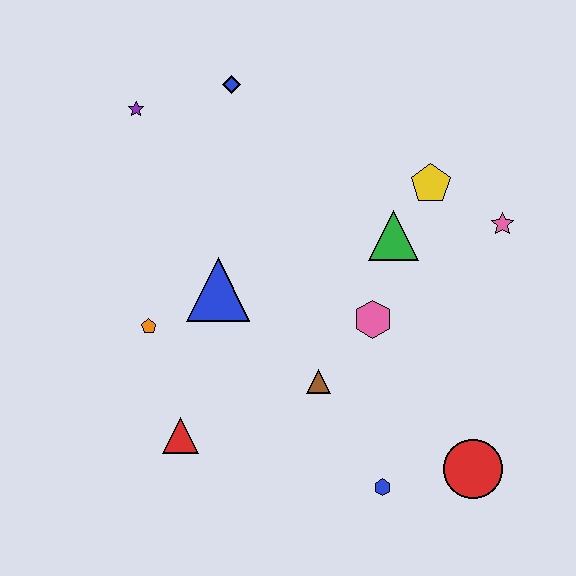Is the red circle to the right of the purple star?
Yes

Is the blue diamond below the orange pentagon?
No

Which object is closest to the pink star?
The yellow pentagon is closest to the pink star.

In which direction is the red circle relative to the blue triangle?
The red circle is to the right of the blue triangle.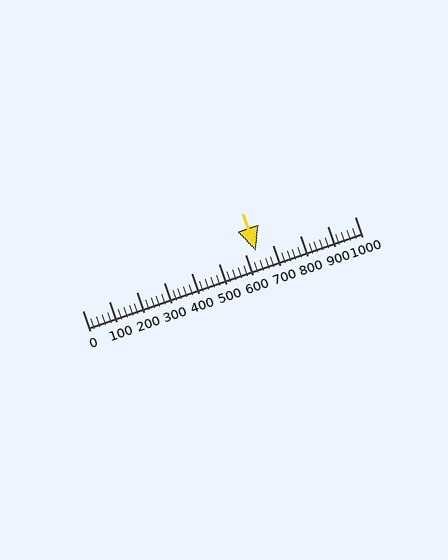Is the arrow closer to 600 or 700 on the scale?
The arrow is closer to 600.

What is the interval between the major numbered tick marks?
The major tick marks are spaced 100 units apart.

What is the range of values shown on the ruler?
The ruler shows values from 0 to 1000.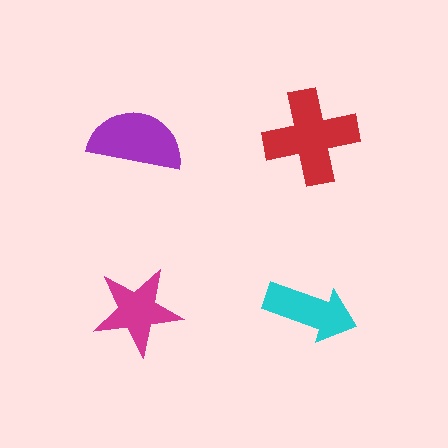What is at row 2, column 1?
A magenta star.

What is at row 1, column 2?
A red cross.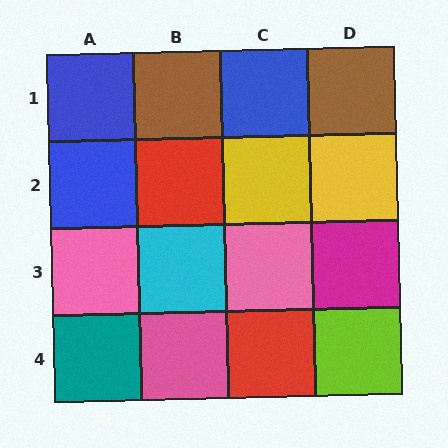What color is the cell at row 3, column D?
Magenta.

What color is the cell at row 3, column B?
Cyan.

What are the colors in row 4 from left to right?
Teal, pink, red, lime.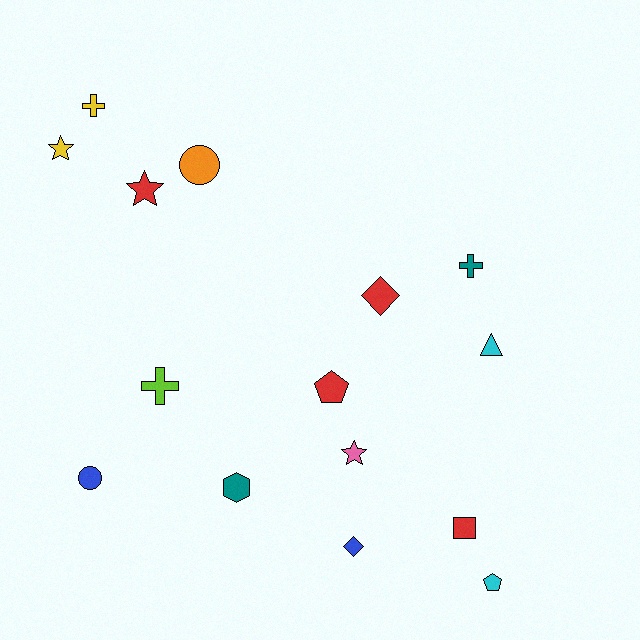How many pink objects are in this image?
There is 1 pink object.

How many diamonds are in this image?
There are 2 diamonds.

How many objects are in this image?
There are 15 objects.